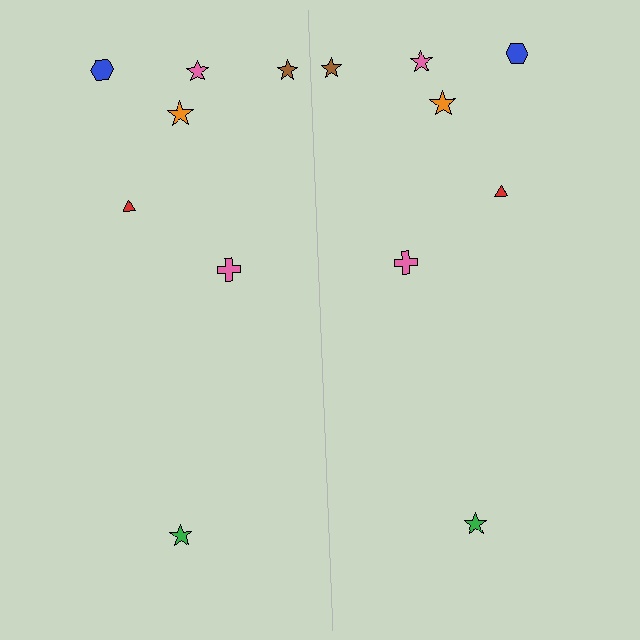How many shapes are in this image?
There are 14 shapes in this image.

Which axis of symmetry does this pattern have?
The pattern has a vertical axis of symmetry running through the center of the image.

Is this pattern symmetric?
Yes, this pattern has bilateral (reflection) symmetry.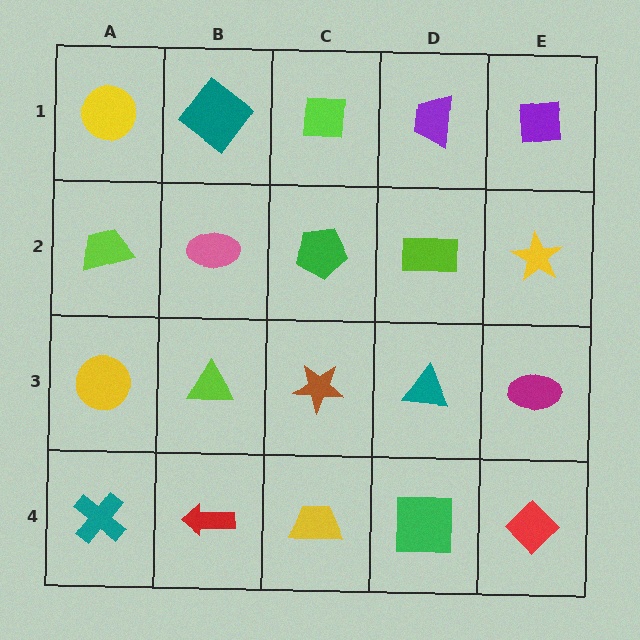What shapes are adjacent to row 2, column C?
A lime square (row 1, column C), a brown star (row 3, column C), a pink ellipse (row 2, column B), a lime rectangle (row 2, column D).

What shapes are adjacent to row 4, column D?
A teal triangle (row 3, column D), a yellow trapezoid (row 4, column C), a red diamond (row 4, column E).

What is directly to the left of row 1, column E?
A purple trapezoid.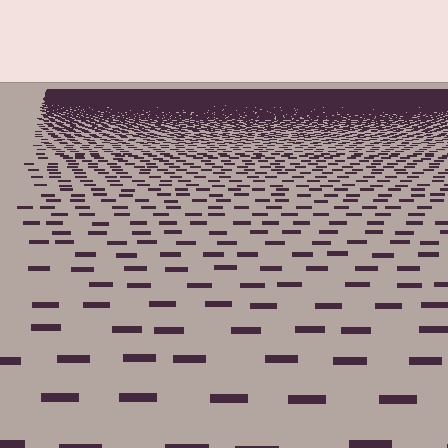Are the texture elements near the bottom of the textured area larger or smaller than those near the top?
Larger. Near the bottom, elements are closer to the viewer and appear at a bigger on-screen size.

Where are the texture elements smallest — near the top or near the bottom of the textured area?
Near the top.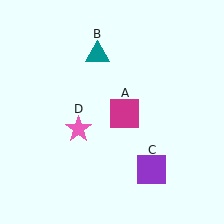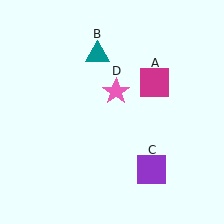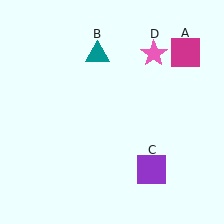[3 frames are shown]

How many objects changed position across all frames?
2 objects changed position: magenta square (object A), pink star (object D).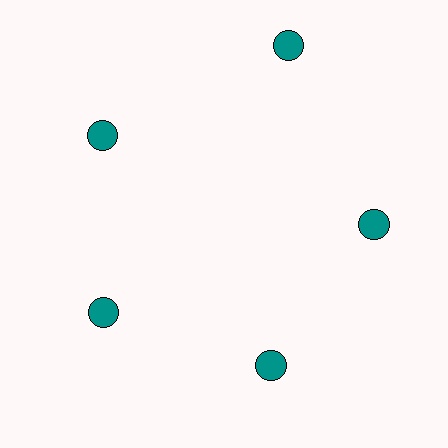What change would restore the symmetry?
The symmetry would be restored by moving it inward, back onto the ring so that all 5 circles sit at equal angles and equal distance from the center.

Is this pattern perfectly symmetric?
No. The 5 teal circles are arranged in a ring, but one element near the 1 o'clock position is pushed outward from the center, breaking the 5-fold rotational symmetry.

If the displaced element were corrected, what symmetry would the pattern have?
It would have 5-fold rotational symmetry — the pattern would map onto itself every 72 degrees.